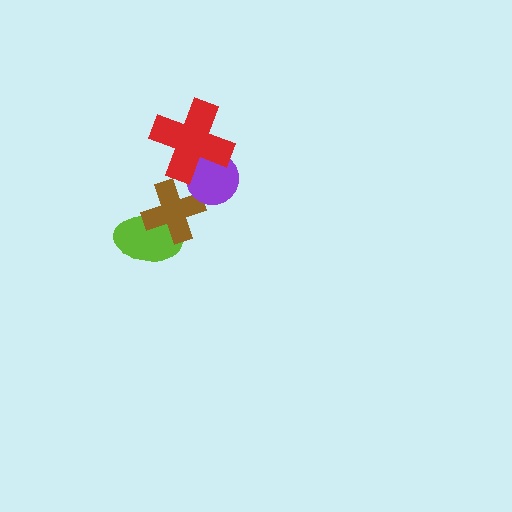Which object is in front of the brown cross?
The purple circle is in front of the brown cross.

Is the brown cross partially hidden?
Yes, it is partially covered by another shape.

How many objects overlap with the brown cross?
2 objects overlap with the brown cross.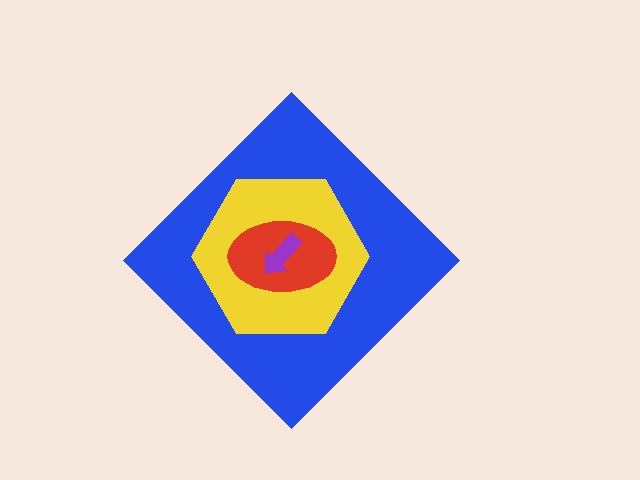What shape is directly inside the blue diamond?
The yellow hexagon.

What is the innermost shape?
The purple arrow.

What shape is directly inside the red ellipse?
The purple arrow.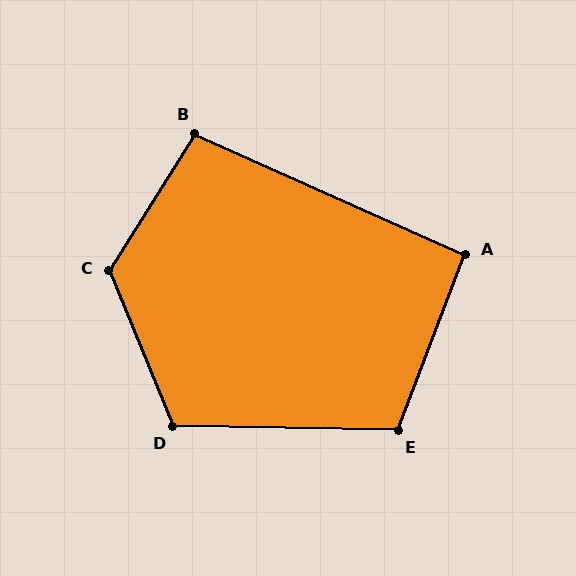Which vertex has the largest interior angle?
C, at approximately 125 degrees.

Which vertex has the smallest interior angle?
A, at approximately 93 degrees.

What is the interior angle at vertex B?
Approximately 98 degrees (obtuse).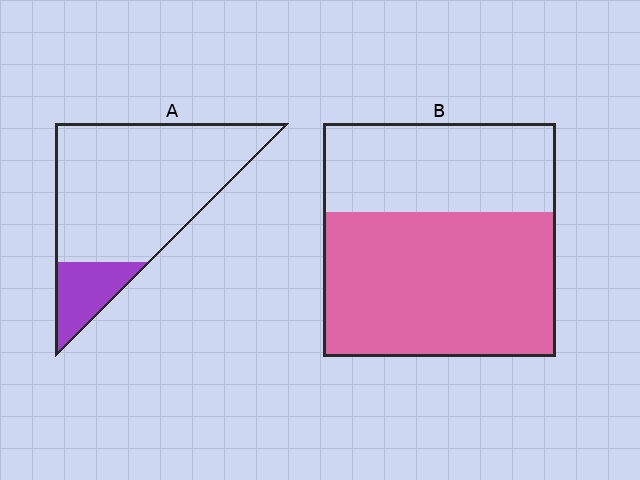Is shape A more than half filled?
No.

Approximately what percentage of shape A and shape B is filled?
A is approximately 15% and B is approximately 60%.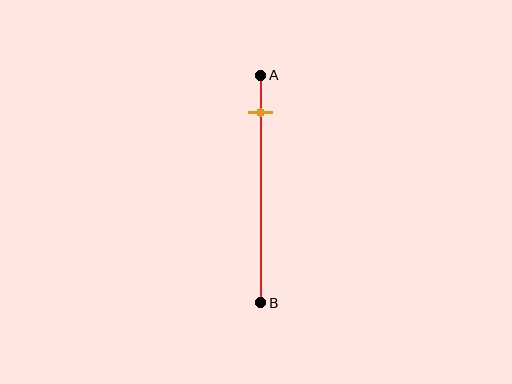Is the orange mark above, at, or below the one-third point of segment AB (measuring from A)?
The orange mark is above the one-third point of segment AB.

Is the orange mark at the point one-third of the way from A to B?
No, the mark is at about 15% from A, not at the 33% one-third point.